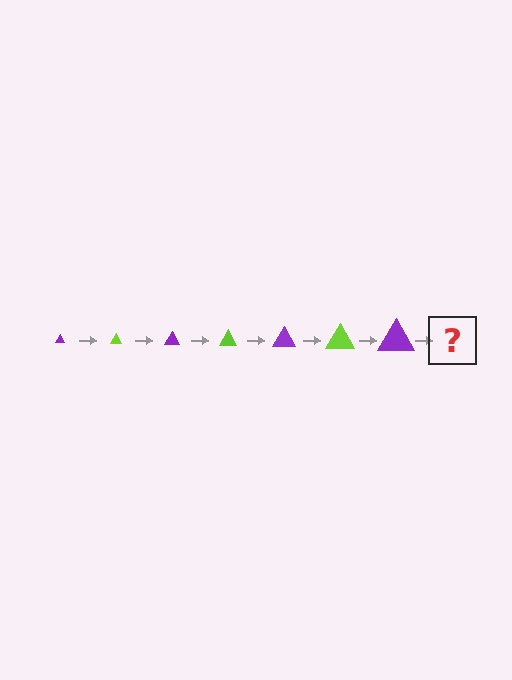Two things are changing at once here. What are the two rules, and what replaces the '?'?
The two rules are that the triangle grows larger each step and the color cycles through purple and lime. The '?' should be a lime triangle, larger than the previous one.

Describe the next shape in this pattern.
It should be a lime triangle, larger than the previous one.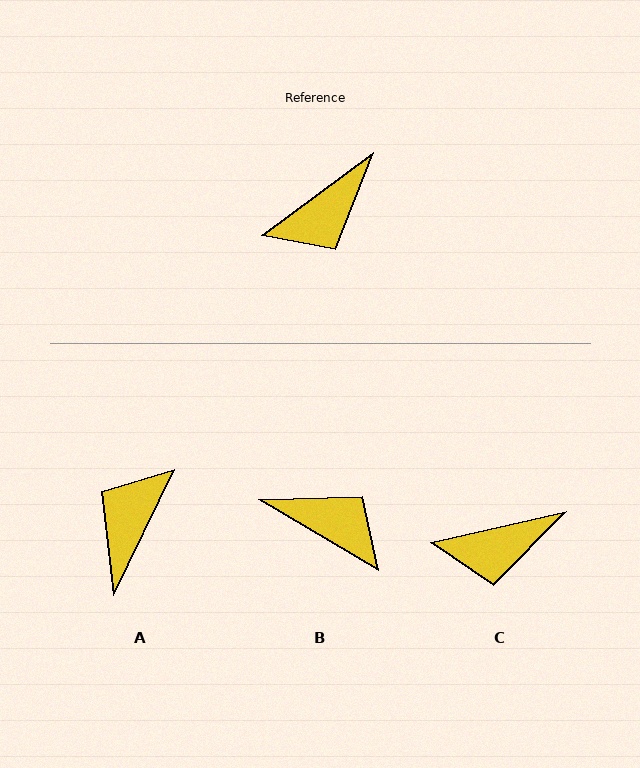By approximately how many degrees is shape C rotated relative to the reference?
Approximately 24 degrees clockwise.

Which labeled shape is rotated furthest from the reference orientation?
A, about 152 degrees away.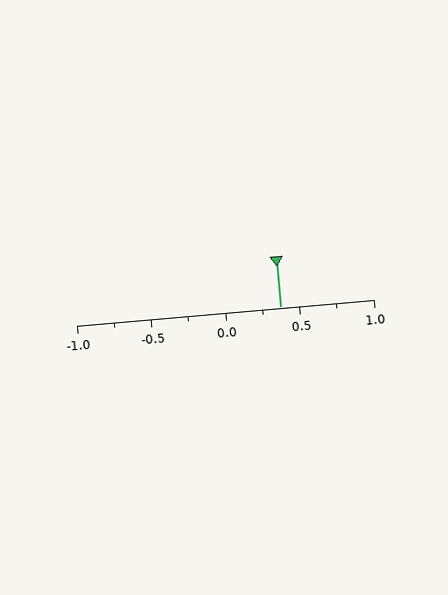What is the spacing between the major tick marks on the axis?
The major ticks are spaced 0.5 apart.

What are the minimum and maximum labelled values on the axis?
The axis runs from -1.0 to 1.0.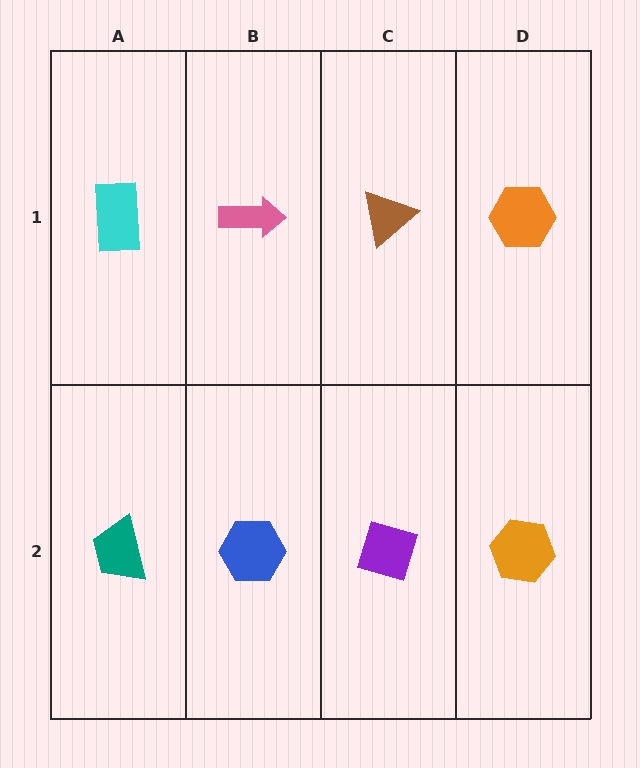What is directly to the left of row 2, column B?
A teal trapezoid.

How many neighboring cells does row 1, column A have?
2.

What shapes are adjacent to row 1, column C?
A purple diamond (row 2, column C), a pink arrow (row 1, column B), an orange hexagon (row 1, column D).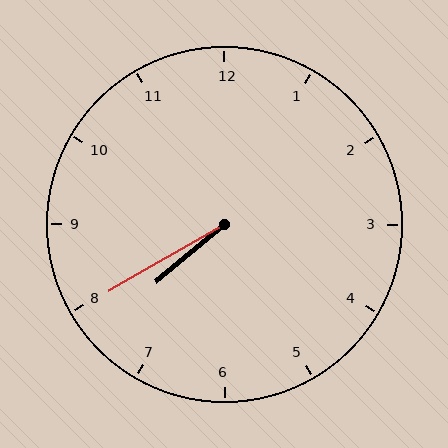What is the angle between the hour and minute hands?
Approximately 10 degrees.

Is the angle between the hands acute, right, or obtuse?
It is acute.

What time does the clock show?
7:40.